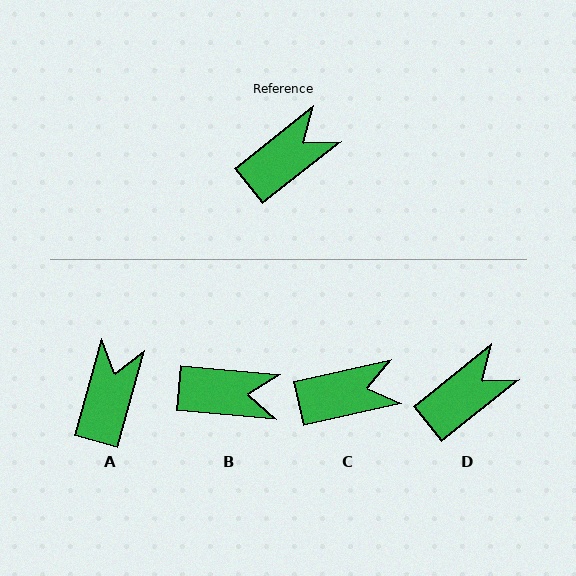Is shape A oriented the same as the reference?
No, it is off by about 36 degrees.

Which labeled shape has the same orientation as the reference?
D.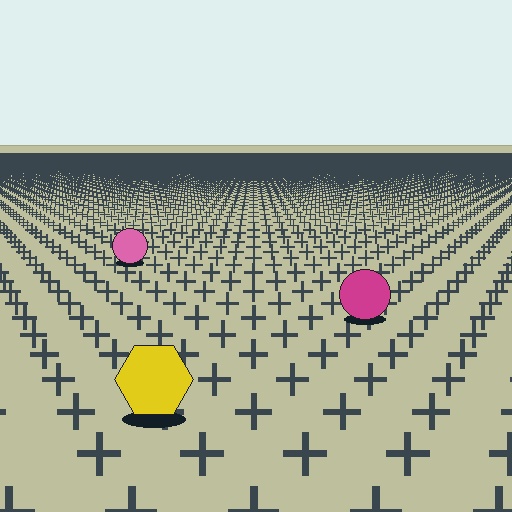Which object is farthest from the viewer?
The pink circle is farthest from the viewer. It appears smaller and the ground texture around it is denser.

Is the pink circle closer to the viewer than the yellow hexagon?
No. The yellow hexagon is closer — you can tell from the texture gradient: the ground texture is coarser near it.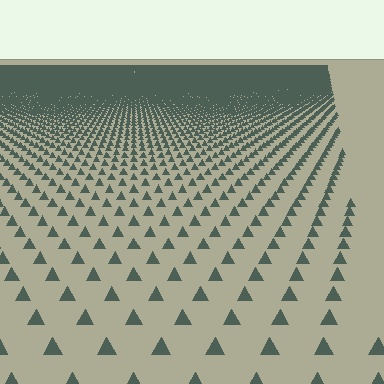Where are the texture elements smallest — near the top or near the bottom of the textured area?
Near the top.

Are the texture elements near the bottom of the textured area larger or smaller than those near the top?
Larger. Near the bottom, elements are closer to the viewer and appear at a bigger on-screen size.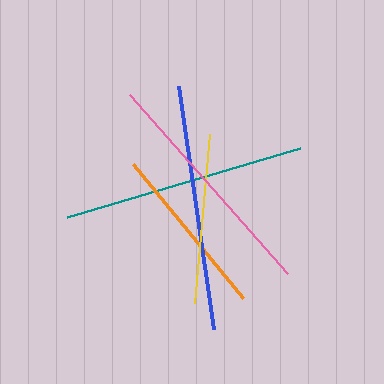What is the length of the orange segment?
The orange segment is approximately 174 pixels long.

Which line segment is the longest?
The blue line is the longest at approximately 246 pixels.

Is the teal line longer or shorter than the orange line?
The teal line is longer than the orange line.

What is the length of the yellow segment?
The yellow segment is approximately 169 pixels long.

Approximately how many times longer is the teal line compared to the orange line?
The teal line is approximately 1.4 times the length of the orange line.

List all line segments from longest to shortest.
From longest to shortest: blue, teal, pink, orange, yellow.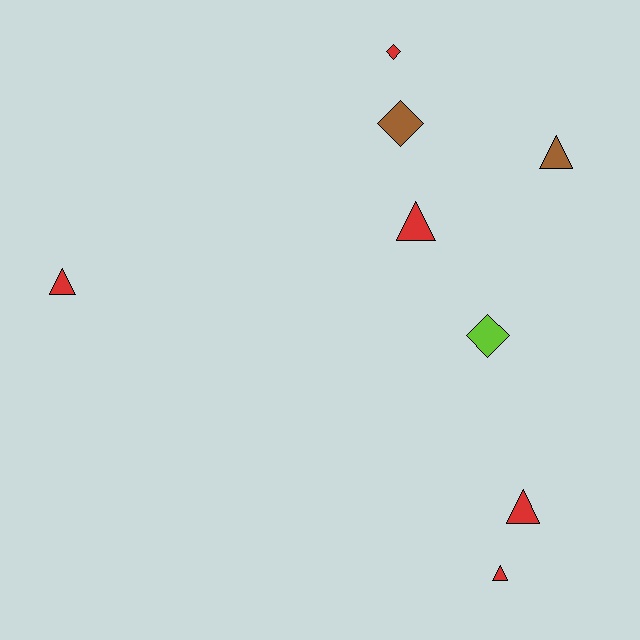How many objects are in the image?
There are 8 objects.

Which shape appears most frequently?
Triangle, with 5 objects.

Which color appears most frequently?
Red, with 5 objects.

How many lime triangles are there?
There are no lime triangles.